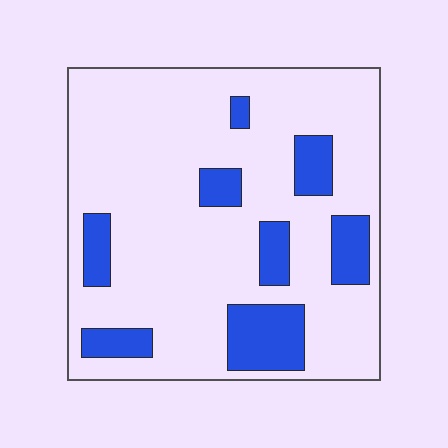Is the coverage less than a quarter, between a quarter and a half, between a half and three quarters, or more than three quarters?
Less than a quarter.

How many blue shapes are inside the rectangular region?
8.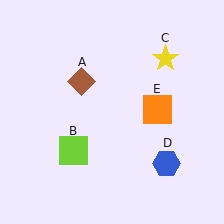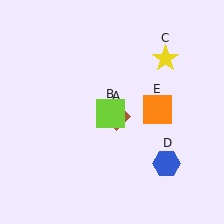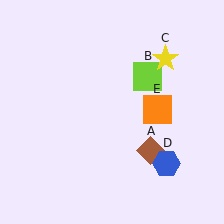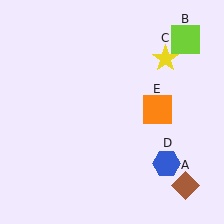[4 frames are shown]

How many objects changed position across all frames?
2 objects changed position: brown diamond (object A), lime square (object B).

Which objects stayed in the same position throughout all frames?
Yellow star (object C) and blue hexagon (object D) and orange square (object E) remained stationary.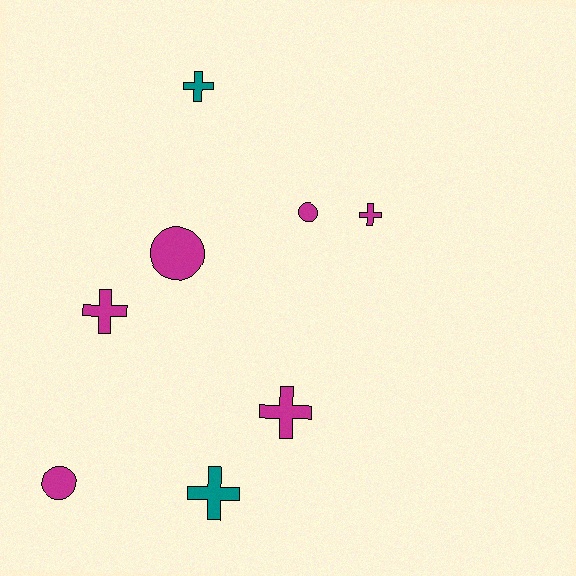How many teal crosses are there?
There are 2 teal crosses.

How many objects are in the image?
There are 8 objects.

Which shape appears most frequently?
Cross, with 5 objects.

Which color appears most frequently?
Magenta, with 6 objects.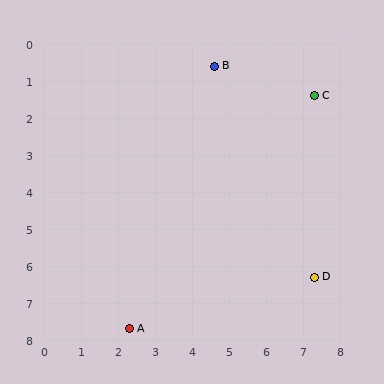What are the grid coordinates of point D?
Point D is at approximately (7.3, 6.3).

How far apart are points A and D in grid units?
Points A and D are about 5.2 grid units apart.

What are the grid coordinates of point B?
Point B is at approximately (4.6, 0.6).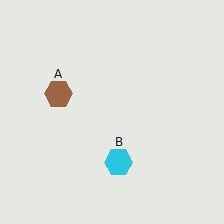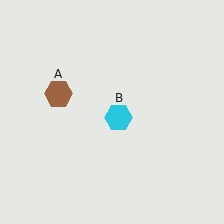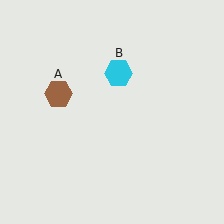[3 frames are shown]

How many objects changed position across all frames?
1 object changed position: cyan hexagon (object B).